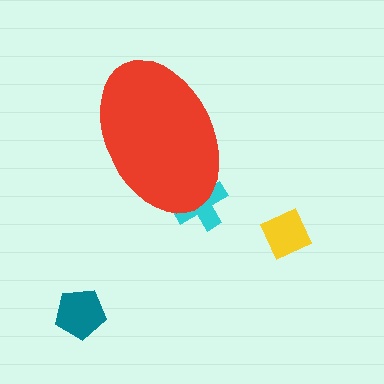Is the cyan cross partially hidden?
Yes, the cyan cross is partially hidden behind the red ellipse.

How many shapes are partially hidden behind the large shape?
1 shape is partially hidden.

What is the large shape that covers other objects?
A red ellipse.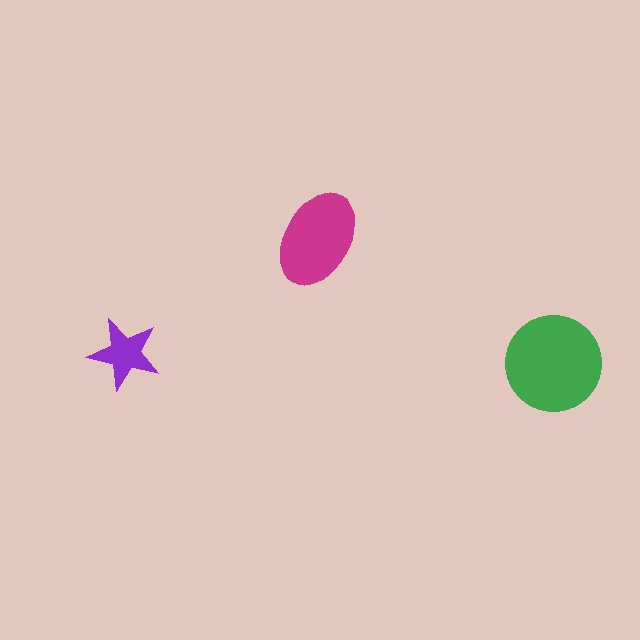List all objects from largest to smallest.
The green circle, the magenta ellipse, the purple star.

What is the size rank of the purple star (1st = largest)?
3rd.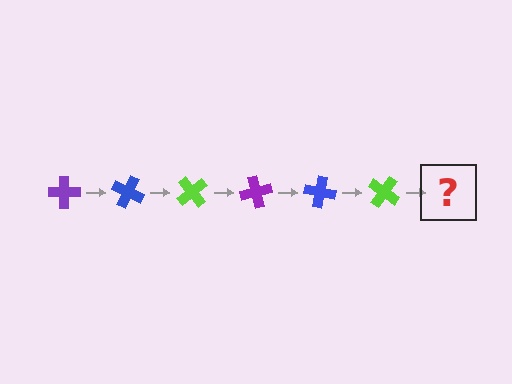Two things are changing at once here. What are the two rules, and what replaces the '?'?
The two rules are that it rotates 25 degrees each step and the color cycles through purple, blue, and lime. The '?' should be a purple cross, rotated 150 degrees from the start.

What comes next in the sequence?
The next element should be a purple cross, rotated 150 degrees from the start.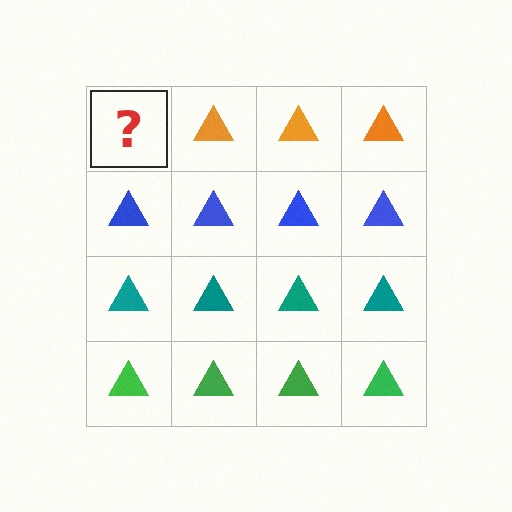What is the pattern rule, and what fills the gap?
The rule is that each row has a consistent color. The gap should be filled with an orange triangle.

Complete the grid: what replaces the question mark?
The question mark should be replaced with an orange triangle.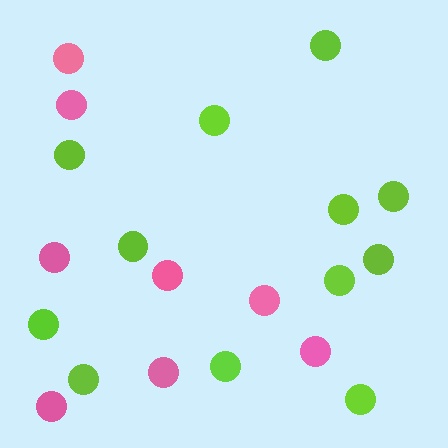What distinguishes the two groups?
There are 2 groups: one group of pink circles (8) and one group of lime circles (12).